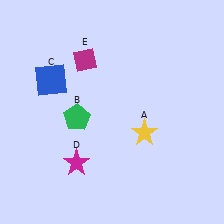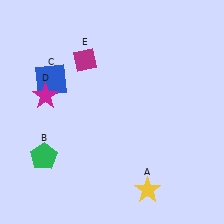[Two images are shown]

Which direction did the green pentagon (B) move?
The green pentagon (B) moved down.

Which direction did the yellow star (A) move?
The yellow star (A) moved down.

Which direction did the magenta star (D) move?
The magenta star (D) moved up.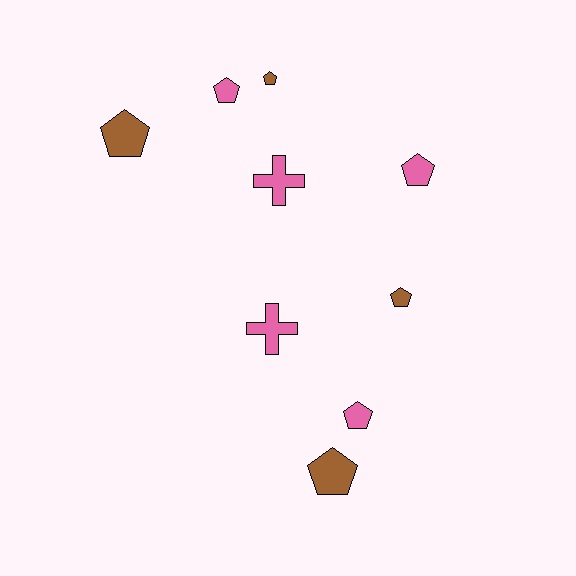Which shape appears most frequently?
Pentagon, with 7 objects.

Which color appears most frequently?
Pink, with 5 objects.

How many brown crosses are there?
There are no brown crosses.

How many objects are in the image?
There are 9 objects.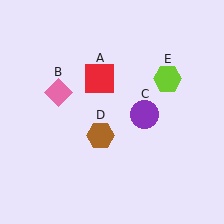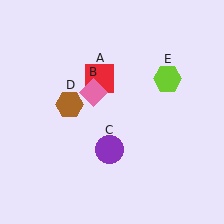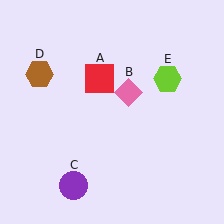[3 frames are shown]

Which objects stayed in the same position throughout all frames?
Red square (object A) and lime hexagon (object E) remained stationary.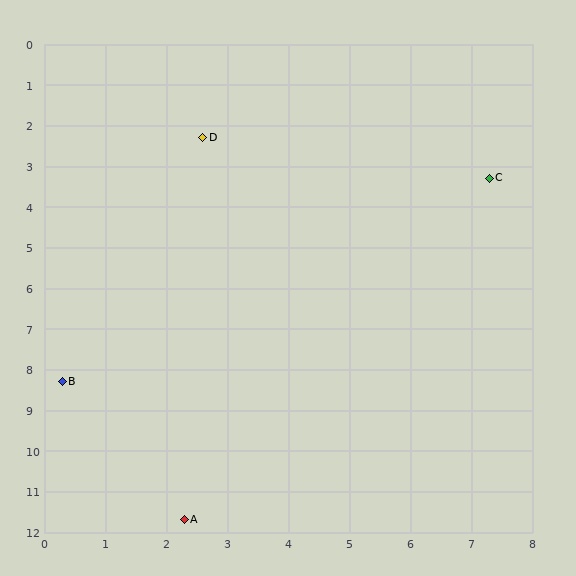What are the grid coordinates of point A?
Point A is at approximately (2.3, 11.7).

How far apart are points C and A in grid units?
Points C and A are about 9.8 grid units apart.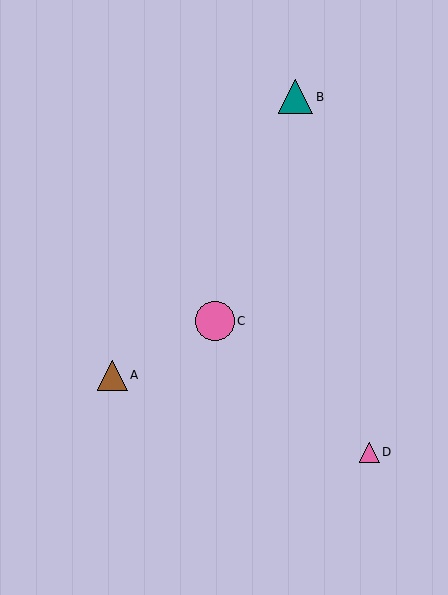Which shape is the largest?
The pink circle (labeled C) is the largest.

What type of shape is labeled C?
Shape C is a pink circle.